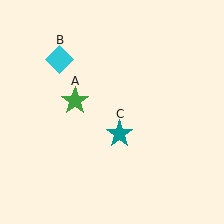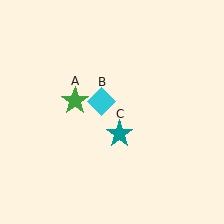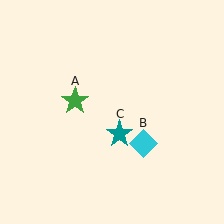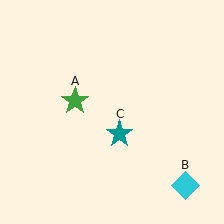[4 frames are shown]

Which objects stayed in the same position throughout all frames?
Green star (object A) and teal star (object C) remained stationary.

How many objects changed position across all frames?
1 object changed position: cyan diamond (object B).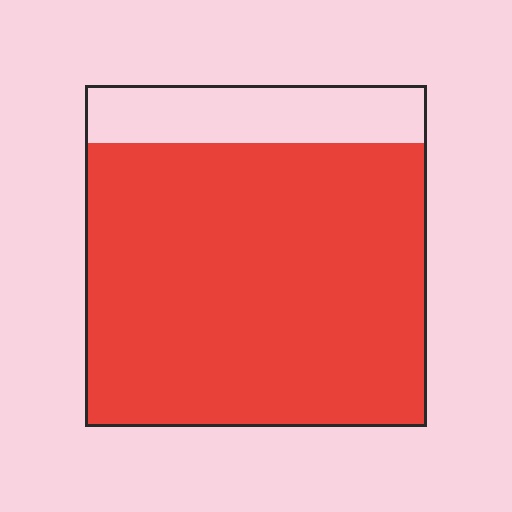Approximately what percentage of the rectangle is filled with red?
Approximately 85%.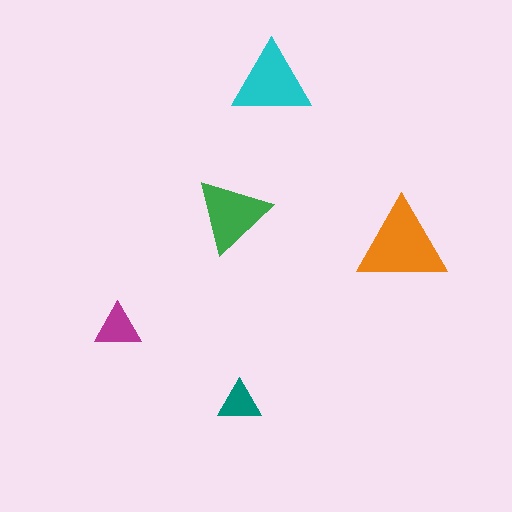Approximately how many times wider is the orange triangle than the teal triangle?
About 2 times wider.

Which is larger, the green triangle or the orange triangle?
The orange one.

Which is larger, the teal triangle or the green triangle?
The green one.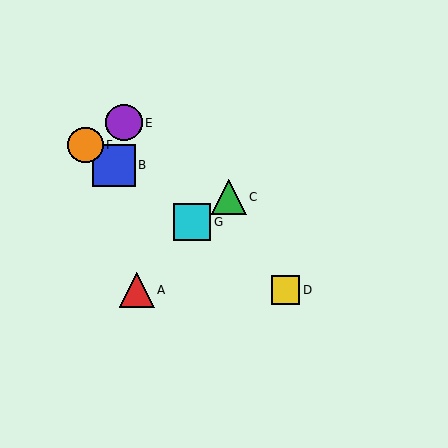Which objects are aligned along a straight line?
Objects B, D, F, G are aligned along a straight line.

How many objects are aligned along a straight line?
4 objects (B, D, F, G) are aligned along a straight line.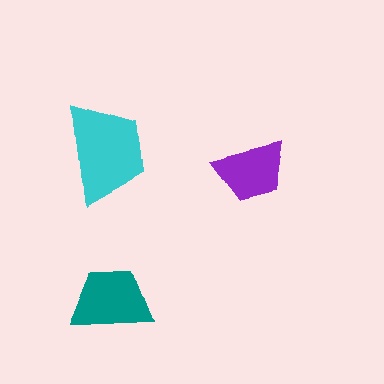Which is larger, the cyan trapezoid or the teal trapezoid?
The cyan one.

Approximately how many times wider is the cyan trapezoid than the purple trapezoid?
About 1.5 times wider.